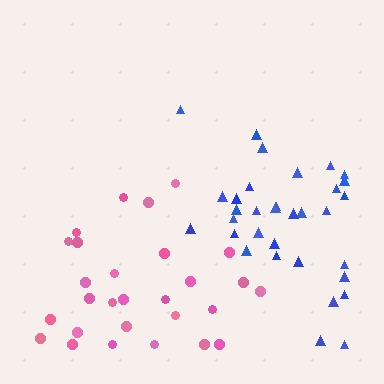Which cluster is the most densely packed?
Blue.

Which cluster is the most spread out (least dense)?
Pink.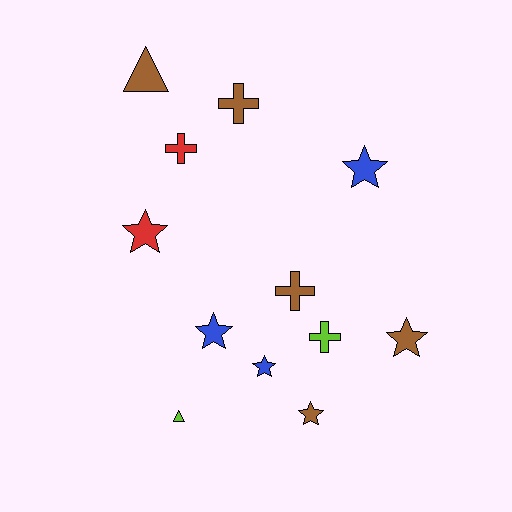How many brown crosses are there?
There are 2 brown crosses.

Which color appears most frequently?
Brown, with 5 objects.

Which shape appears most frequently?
Star, with 6 objects.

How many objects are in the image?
There are 12 objects.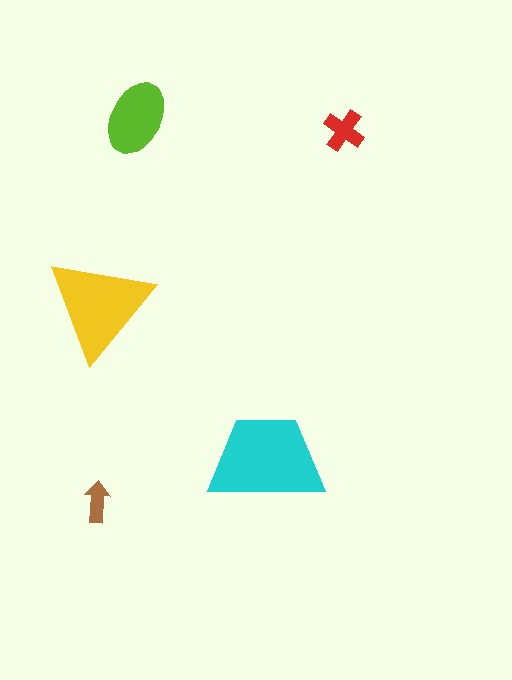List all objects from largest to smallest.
The cyan trapezoid, the yellow triangle, the lime ellipse, the red cross, the brown arrow.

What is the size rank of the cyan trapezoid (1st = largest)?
1st.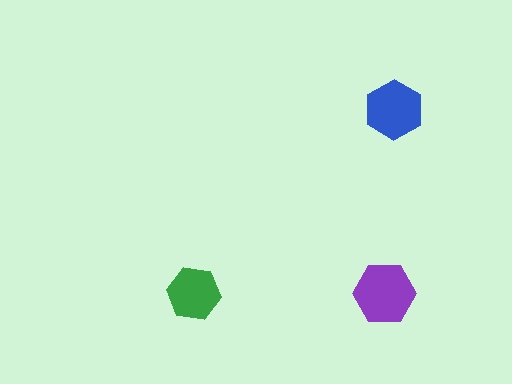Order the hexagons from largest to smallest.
the purple one, the blue one, the green one.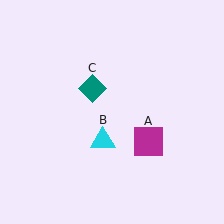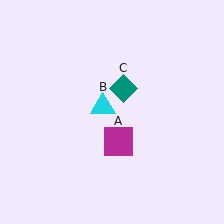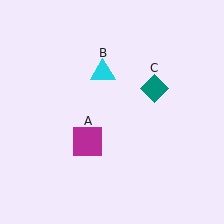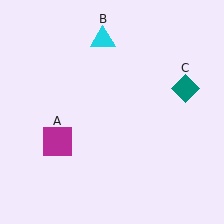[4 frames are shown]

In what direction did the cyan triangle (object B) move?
The cyan triangle (object B) moved up.